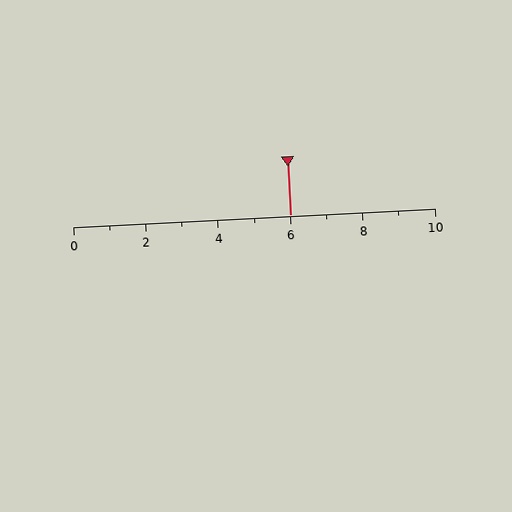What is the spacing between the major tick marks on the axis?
The major ticks are spaced 2 apart.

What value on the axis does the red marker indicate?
The marker indicates approximately 6.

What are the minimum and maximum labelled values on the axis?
The axis runs from 0 to 10.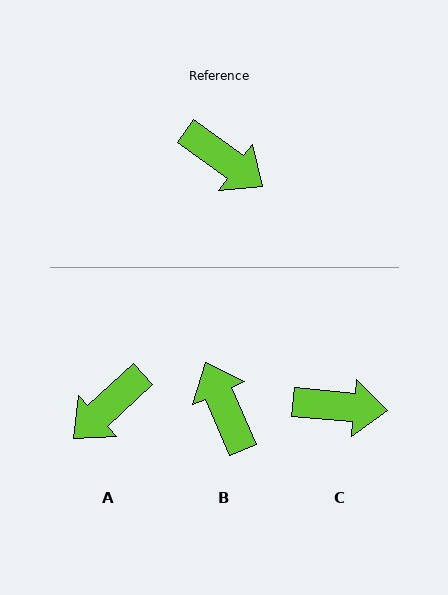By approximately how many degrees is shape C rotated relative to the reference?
Approximately 30 degrees counter-clockwise.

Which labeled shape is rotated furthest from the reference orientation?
B, about 149 degrees away.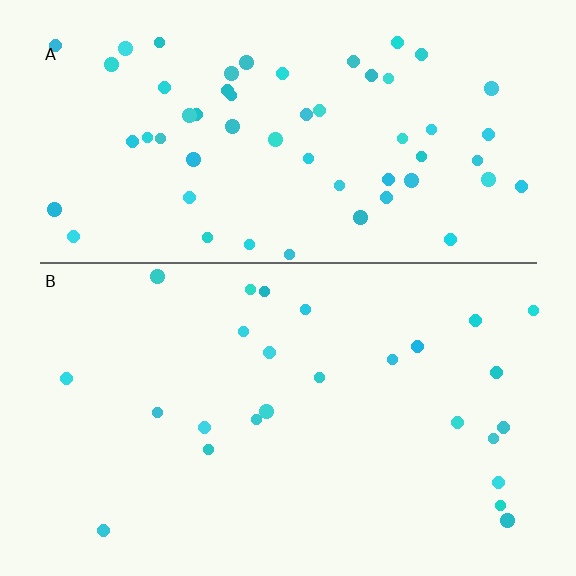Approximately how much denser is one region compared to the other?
Approximately 2.3× — region A over region B.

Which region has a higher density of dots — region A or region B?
A (the top).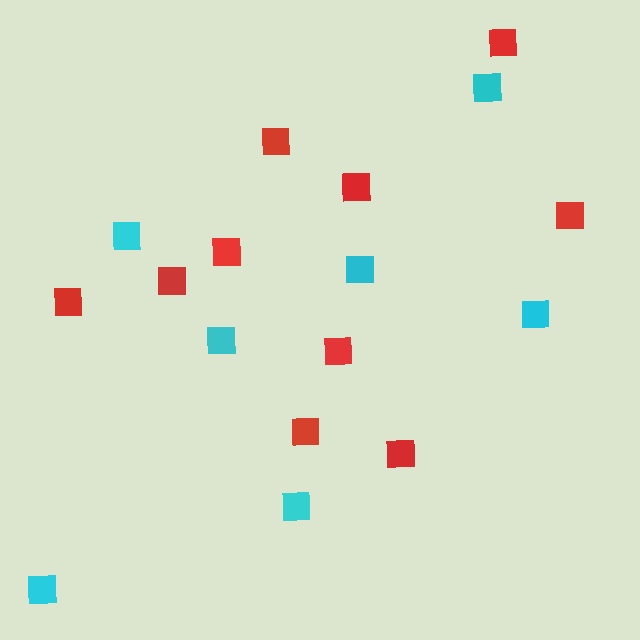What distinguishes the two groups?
There are 2 groups: one group of red squares (10) and one group of cyan squares (7).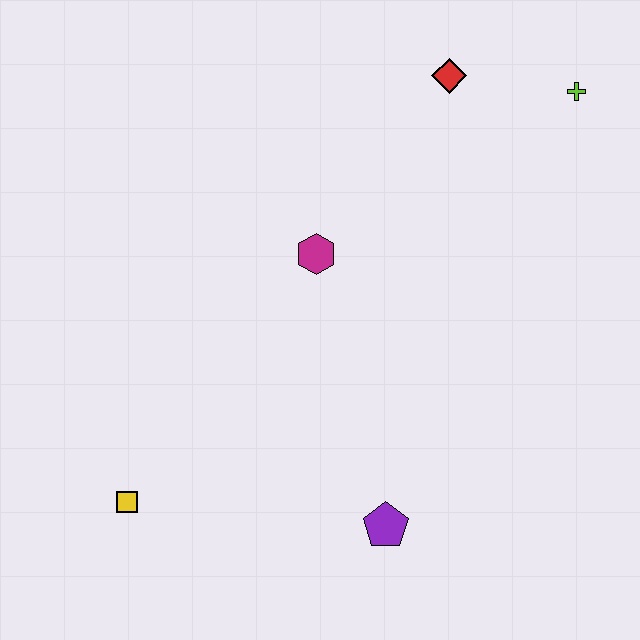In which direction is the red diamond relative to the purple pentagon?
The red diamond is above the purple pentagon.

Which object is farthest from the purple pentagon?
The lime cross is farthest from the purple pentagon.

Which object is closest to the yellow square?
The purple pentagon is closest to the yellow square.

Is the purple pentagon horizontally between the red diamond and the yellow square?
Yes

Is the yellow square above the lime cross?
No